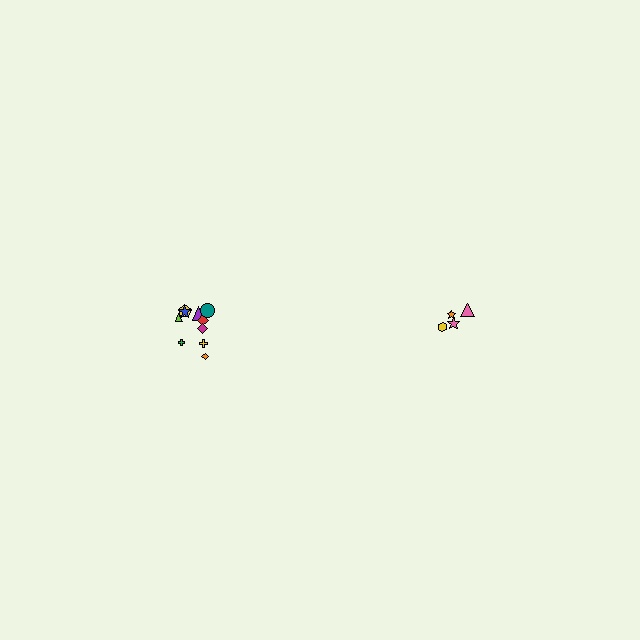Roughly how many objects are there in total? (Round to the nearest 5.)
Roughly 15 objects in total.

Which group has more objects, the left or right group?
The left group.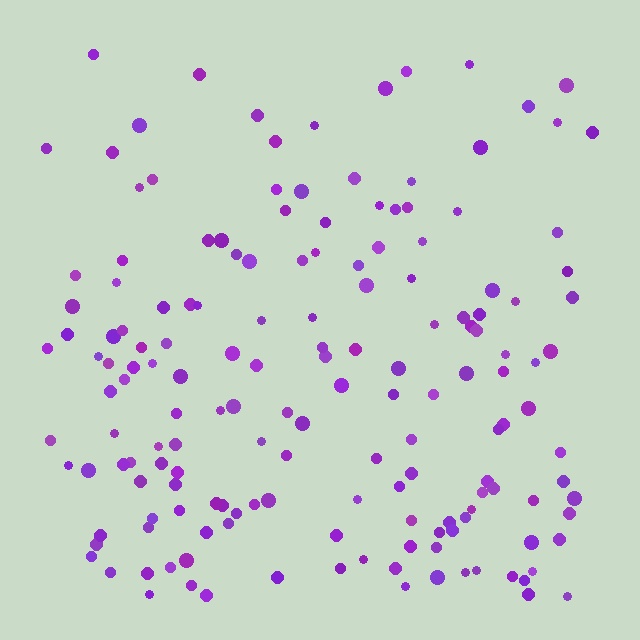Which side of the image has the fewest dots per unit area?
The top.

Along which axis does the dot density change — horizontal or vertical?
Vertical.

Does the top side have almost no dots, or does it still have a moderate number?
Still a moderate number, just noticeably fewer than the bottom.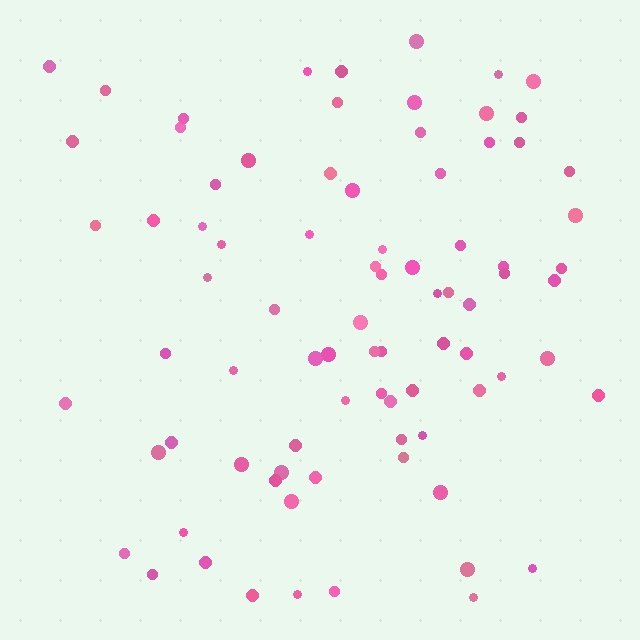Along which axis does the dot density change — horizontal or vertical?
Horizontal.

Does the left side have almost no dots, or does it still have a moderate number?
Still a moderate number, just noticeably fewer than the right.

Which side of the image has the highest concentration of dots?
The right.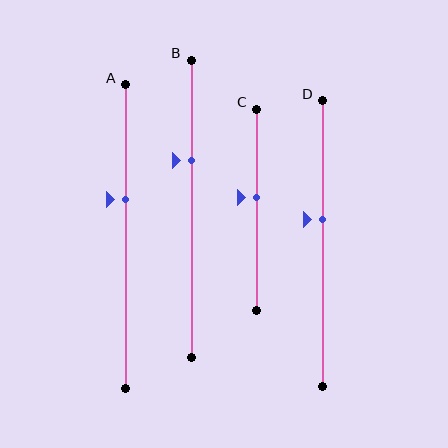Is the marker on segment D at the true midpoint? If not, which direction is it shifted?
No, the marker on segment D is shifted upward by about 8% of the segment length.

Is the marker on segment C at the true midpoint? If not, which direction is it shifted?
No, the marker on segment C is shifted upward by about 6% of the segment length.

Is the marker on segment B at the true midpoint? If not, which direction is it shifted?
No, the marker on segment B is shifted upward by about 16% of the segment length.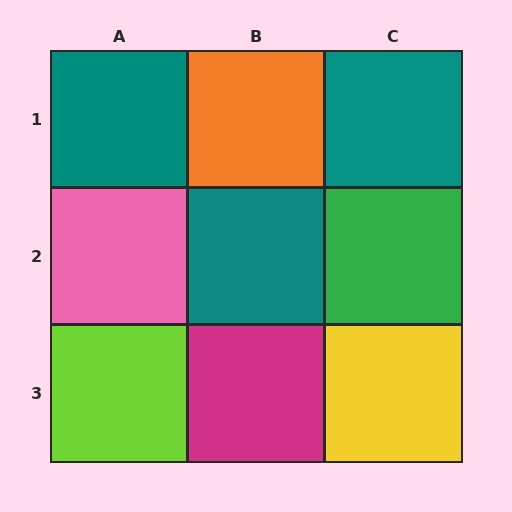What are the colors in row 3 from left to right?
Lime, magenta, yellow.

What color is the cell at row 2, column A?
Pink.